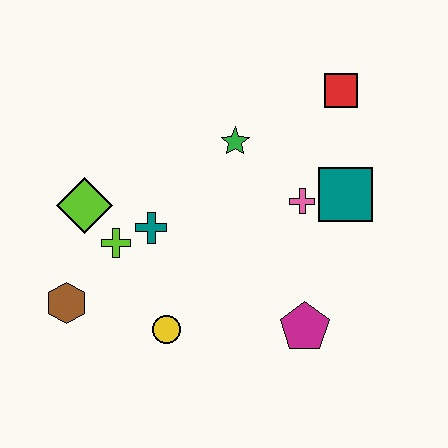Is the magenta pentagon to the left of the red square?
Yes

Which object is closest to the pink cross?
The teal square is closest to the pink cross.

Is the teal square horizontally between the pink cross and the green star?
No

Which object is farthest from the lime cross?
The red square is farthest from the lime cross.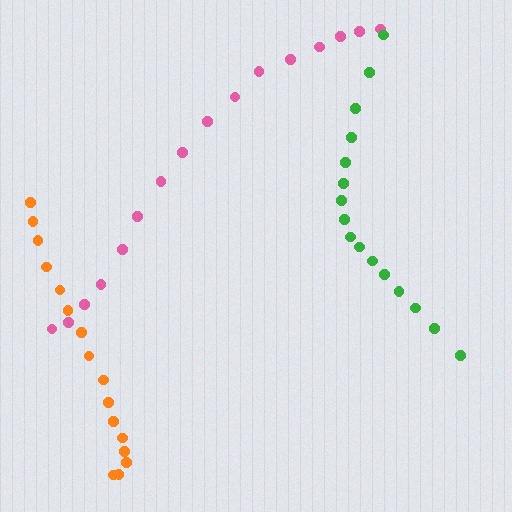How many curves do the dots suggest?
There are 3 distinct paths.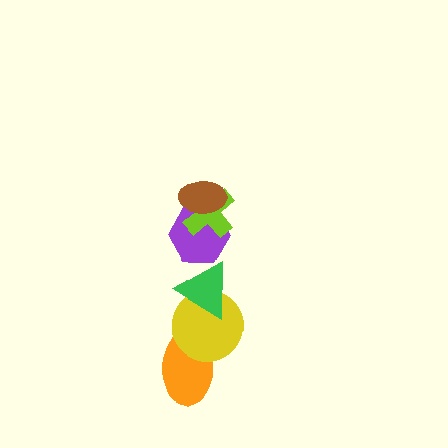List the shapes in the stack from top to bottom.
From top to bottom: the brown ellipse, the lime cross, the purple hexagon, the green triangle, the yellow circle, the orange ellipse.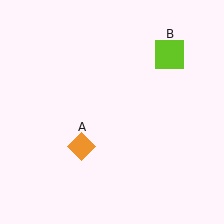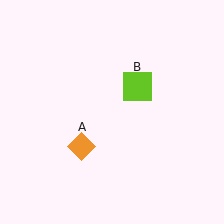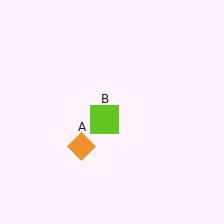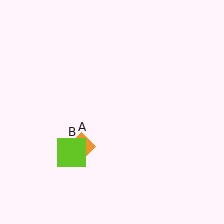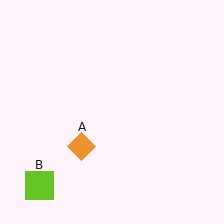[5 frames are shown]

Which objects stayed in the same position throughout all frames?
Orange diamond (object A) remained stationary.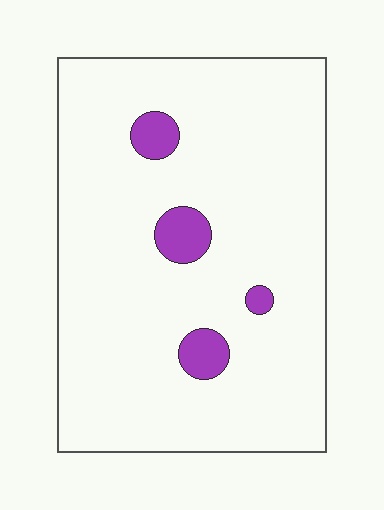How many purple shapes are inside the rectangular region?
4.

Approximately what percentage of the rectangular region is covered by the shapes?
Approximately 5%.